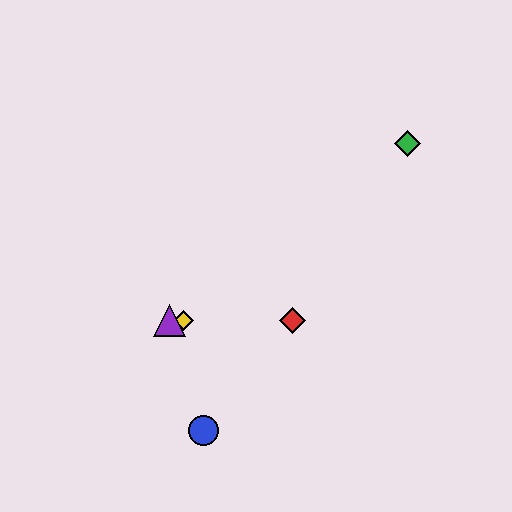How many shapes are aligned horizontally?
3 shapes (the red diamond, the yellow diamond, the purple triangle) are aligned horizontally.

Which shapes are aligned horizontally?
The red diamond, the yellow diamond, the purple triangle are aligned horizontally.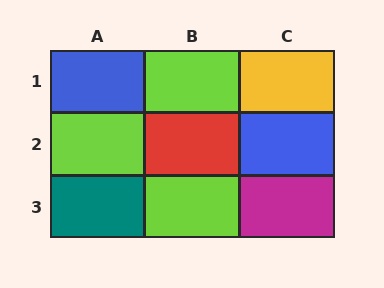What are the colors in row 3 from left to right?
Teal, lime, magenta.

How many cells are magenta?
1 cell is magenta.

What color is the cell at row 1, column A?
Blue.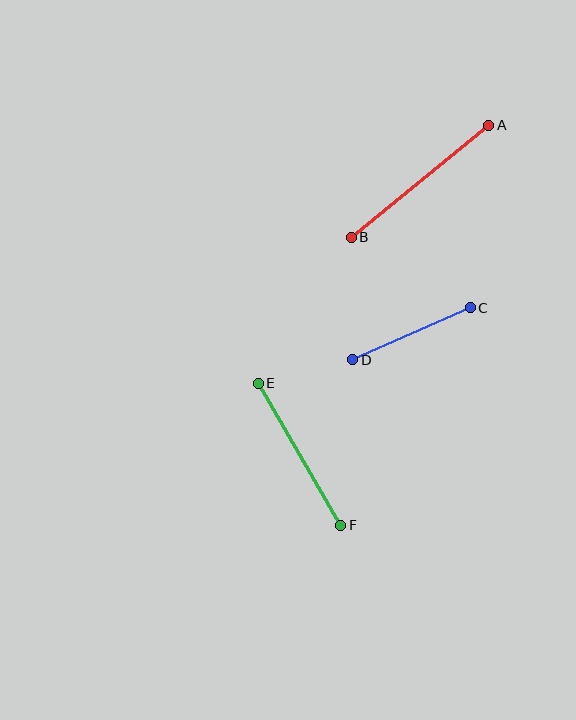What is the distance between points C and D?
The distance is approximately 128 pixels.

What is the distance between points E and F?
The distance is approximately 165 pixels.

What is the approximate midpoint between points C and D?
The midpoint is at approximately (412, 334) pixels.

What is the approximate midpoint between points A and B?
The midpoint is at approximately (420, 181) pixels.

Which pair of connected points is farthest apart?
Points A and B are farthest apart.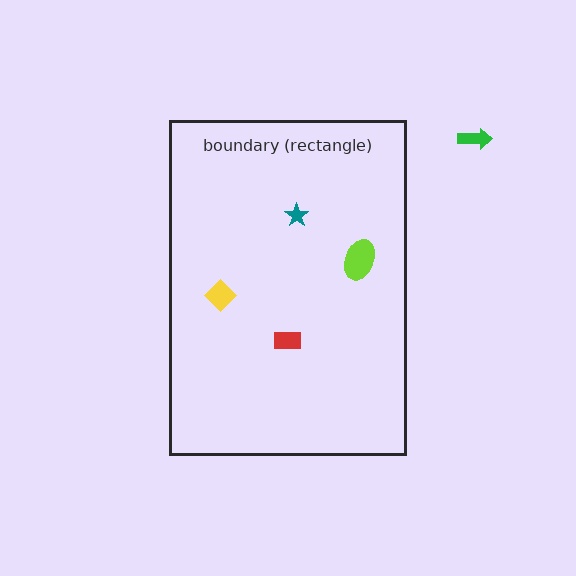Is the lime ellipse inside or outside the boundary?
Inside.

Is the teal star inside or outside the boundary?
Inside.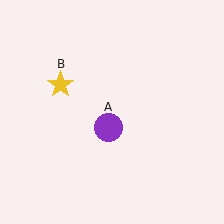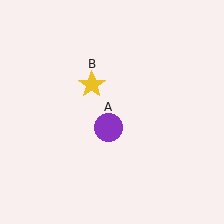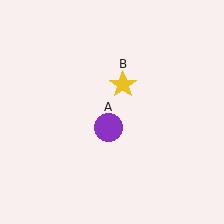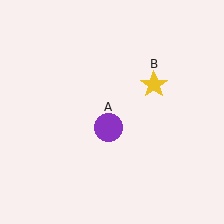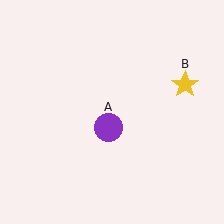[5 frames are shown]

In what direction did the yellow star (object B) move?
The yellow star (object B) moved right.